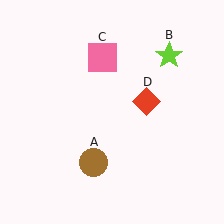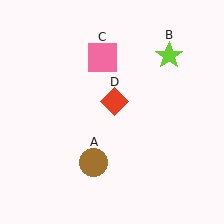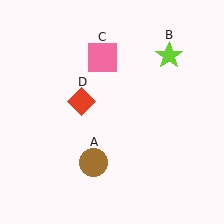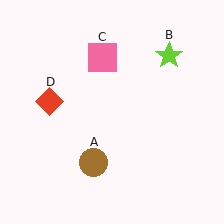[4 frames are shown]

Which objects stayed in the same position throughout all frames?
Brown circle (object A) and lime star (object B) and pink square (object C) remained stationary.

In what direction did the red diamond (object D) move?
The red diamond (object D) moved left.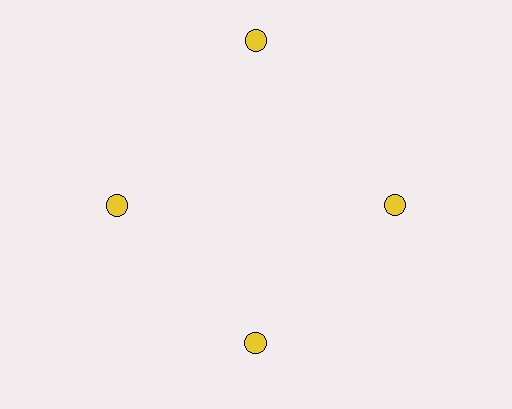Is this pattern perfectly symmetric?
No. The 4 yellow circles are arranged in a ring, but one element near the 12 o'clock position is pushed outward from the center, breaking the 4-fold rotational symmetry.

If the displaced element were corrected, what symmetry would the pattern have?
It would have 4-fold rotational symmetry — the pattern would map onto itself every 90 degrees.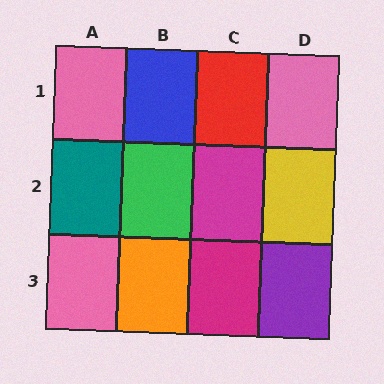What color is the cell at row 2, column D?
Yellow.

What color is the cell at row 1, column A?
Pink.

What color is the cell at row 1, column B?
Blue.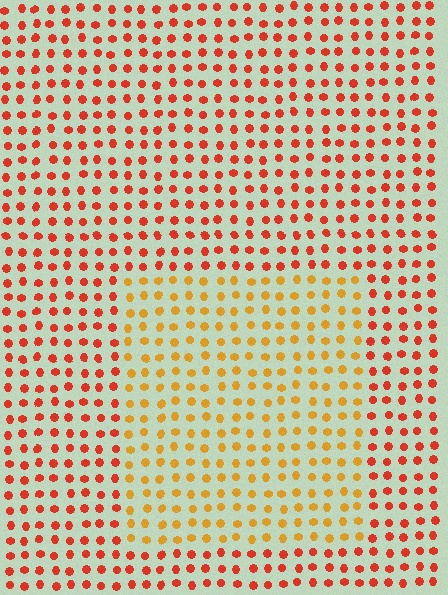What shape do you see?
I see a rectangle.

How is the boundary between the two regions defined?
The boundary is defined purely by a slight shift in hue (about 34 degrees). Spacing, size, and orientation are identical on both sides.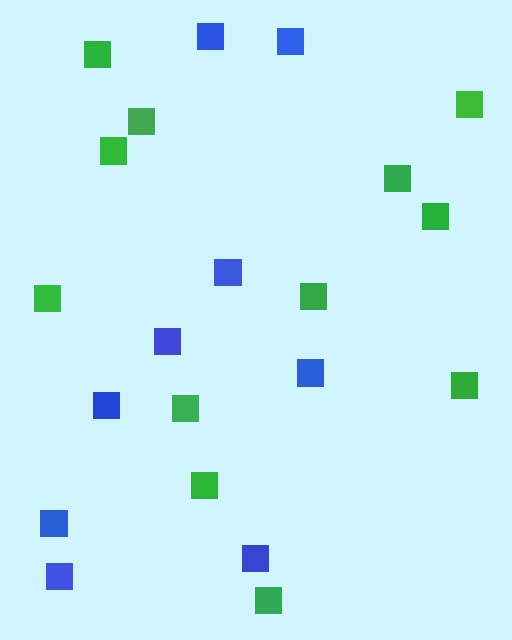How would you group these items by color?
There are 2 groups: one group of blue squares (9) and one group of green squares (12).